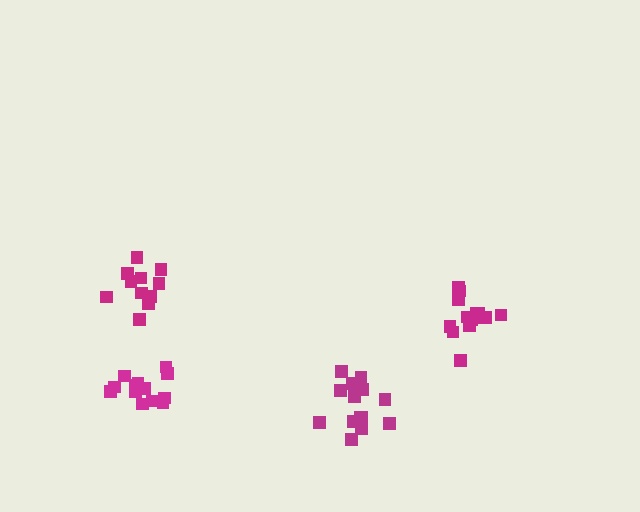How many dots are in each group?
Group 1: 13 dots, Group 2: 11 dots, Group 3: 14 dots, Group 4: 14 dots (52 total).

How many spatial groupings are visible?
There are 4 spatial groupings.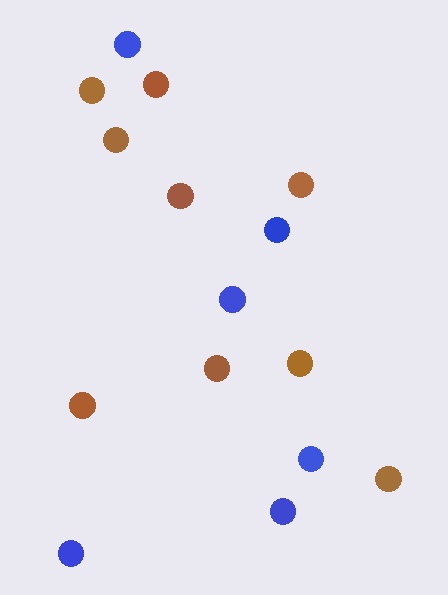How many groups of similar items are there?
There are 2 groups: one group of brown circles (9) and one group of blue circles (6).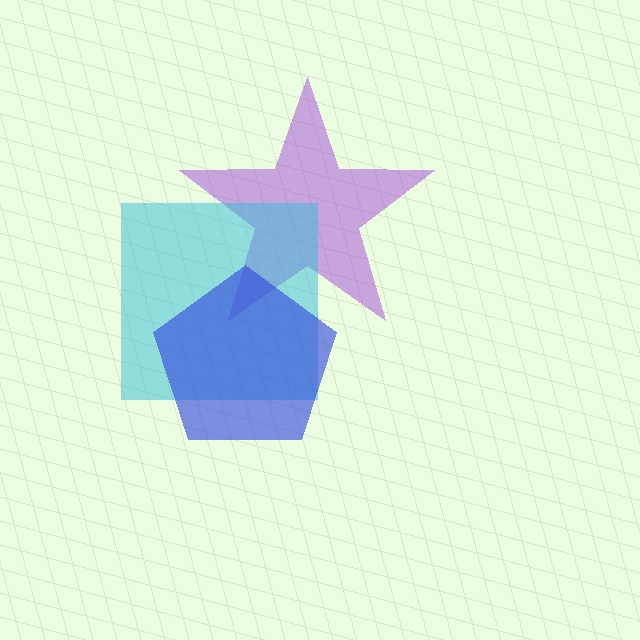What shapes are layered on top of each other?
The layered shapes are: a purple star, a cyan square, a blue pentagon.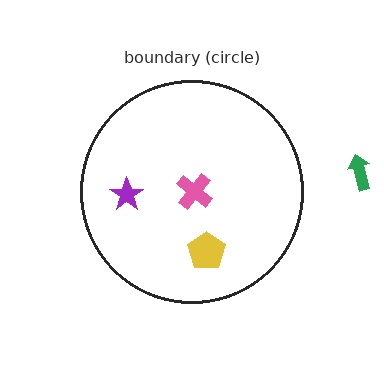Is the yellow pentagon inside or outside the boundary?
Inside.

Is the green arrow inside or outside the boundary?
Outside.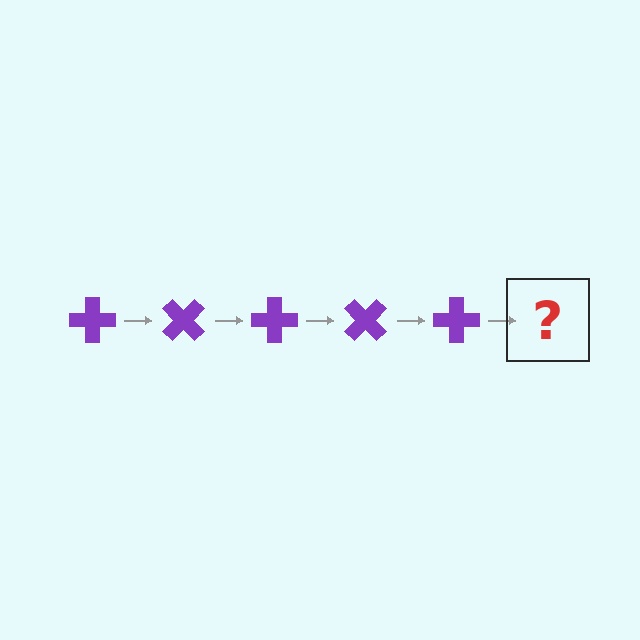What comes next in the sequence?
The next element should be a purple cross rotated 225 degrees.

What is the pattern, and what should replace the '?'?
The pattern is that the cross rotates 45 degrees each step. The '?' should be a purple cross rotated 225 degrees.